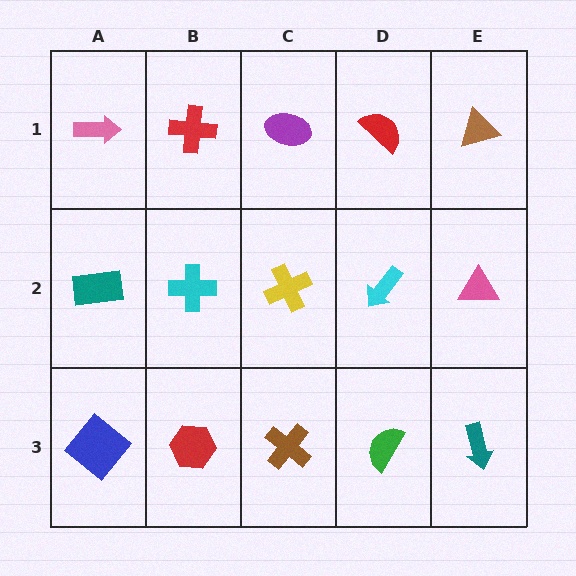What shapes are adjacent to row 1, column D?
A cyan arrow (row 2, column D), a purple ellipse (row 1, column C), a brown triangle (row 1, column E).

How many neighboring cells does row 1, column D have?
3.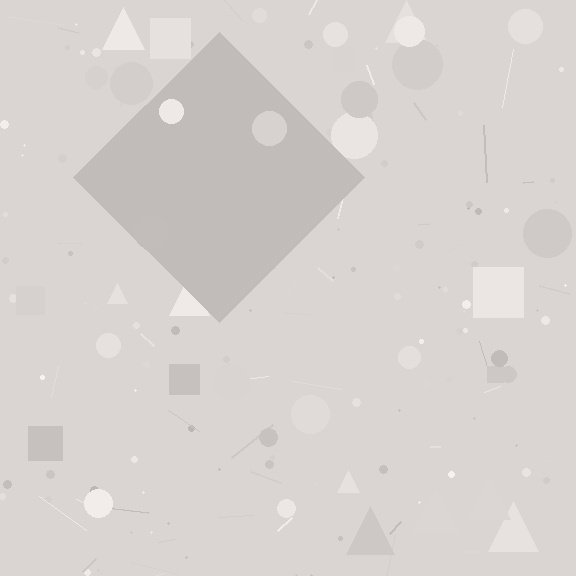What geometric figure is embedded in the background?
A diamond is embedded in the background.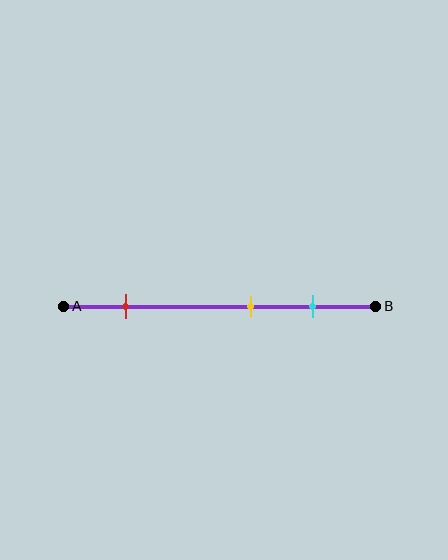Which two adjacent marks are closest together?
The yellow and cyan marks are the closest adjacent pair.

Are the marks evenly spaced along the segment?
No, the marks are not evenly spaced.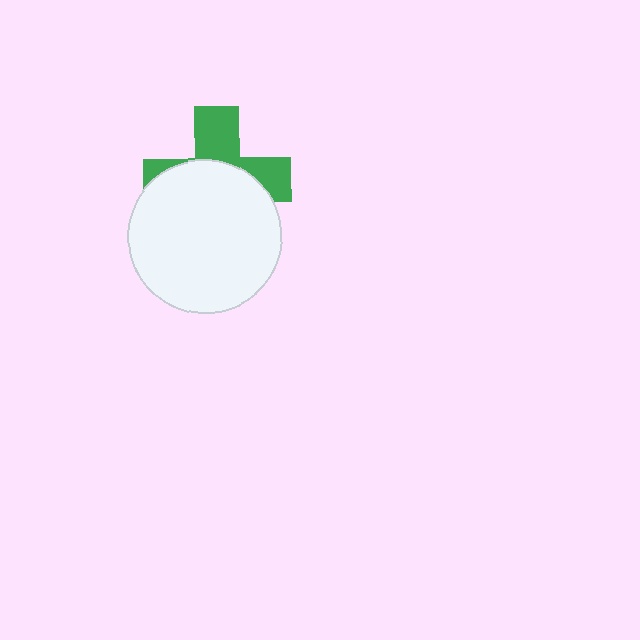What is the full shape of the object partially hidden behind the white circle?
The partially hidden object is a green cross.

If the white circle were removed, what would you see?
You would see the complete green cross.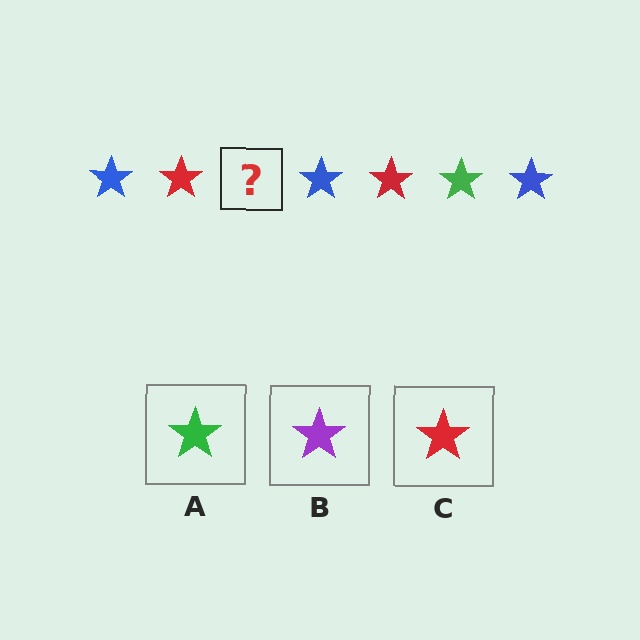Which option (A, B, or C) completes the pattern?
A.